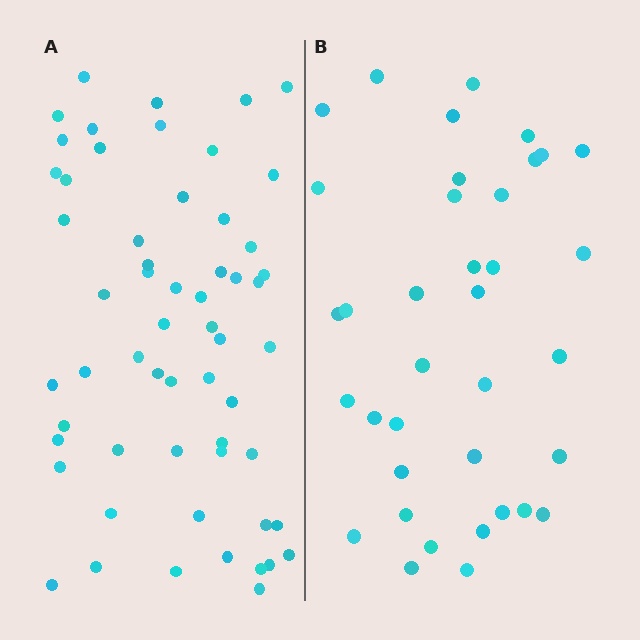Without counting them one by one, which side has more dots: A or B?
Region A (the left region) has more dots.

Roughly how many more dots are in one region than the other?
Region A has approximately 20 more dots than region B.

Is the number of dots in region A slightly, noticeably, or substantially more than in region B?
Region A has substantially more. The ratio is roughly 1.6 to 1.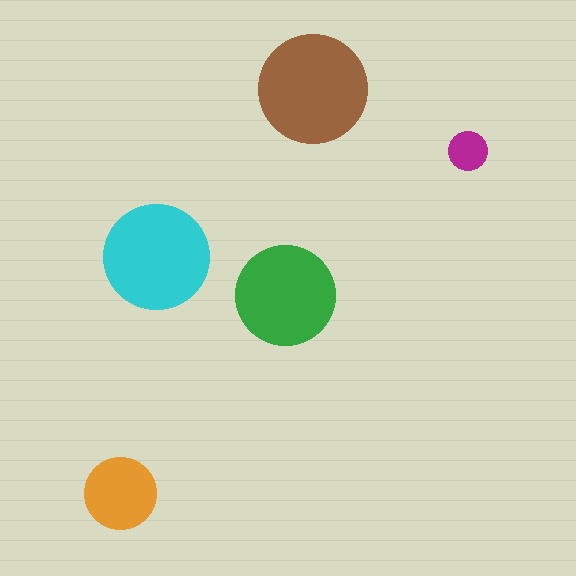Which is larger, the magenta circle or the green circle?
The green one.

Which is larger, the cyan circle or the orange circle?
The cyan one.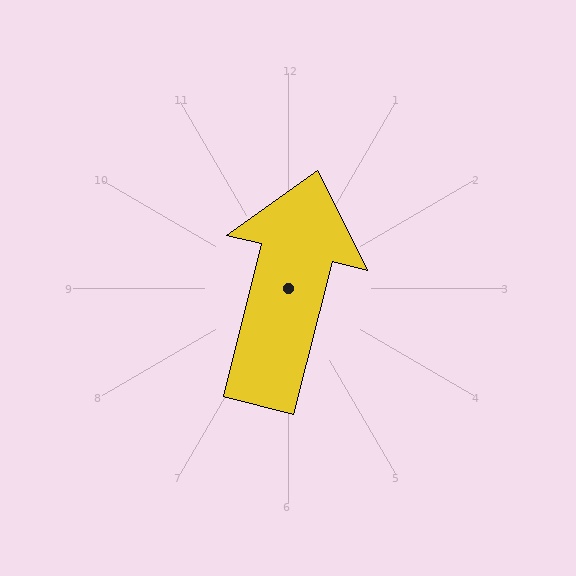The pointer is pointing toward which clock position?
Roughly 12 o'clock.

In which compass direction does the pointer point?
North.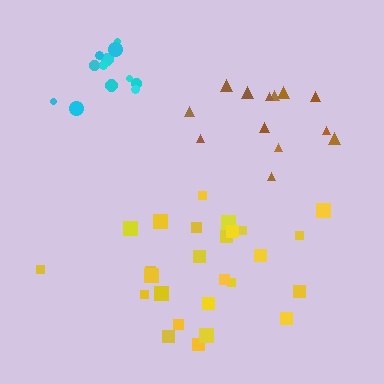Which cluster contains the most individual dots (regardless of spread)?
Yellow (26).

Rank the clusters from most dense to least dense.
cyan, brown, yellow.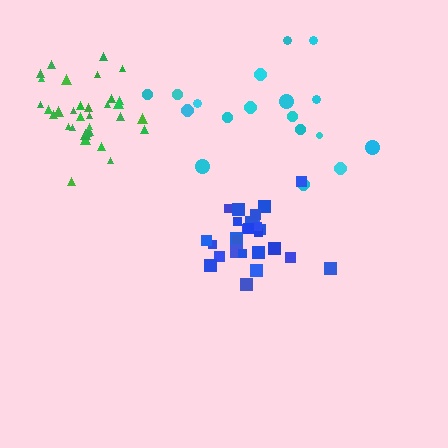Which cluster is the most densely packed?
Blue.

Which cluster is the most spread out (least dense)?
Cyan.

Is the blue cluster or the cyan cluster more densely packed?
Blue.